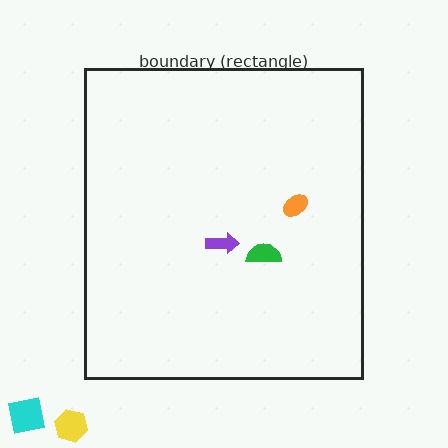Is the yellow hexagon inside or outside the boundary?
Outside.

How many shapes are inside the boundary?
3 inside, 2 outside.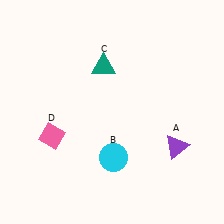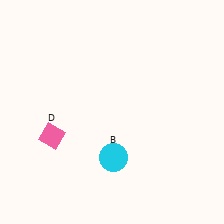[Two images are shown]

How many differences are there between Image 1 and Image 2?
There are 2 differences between the two images.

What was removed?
The teal triangle (C), the purple triangle (A) were removed in Image 2.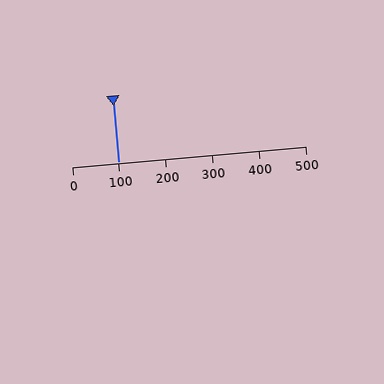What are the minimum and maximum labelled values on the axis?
The axis runs from 0 to 500.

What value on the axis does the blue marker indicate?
The marker indicates approximately 100.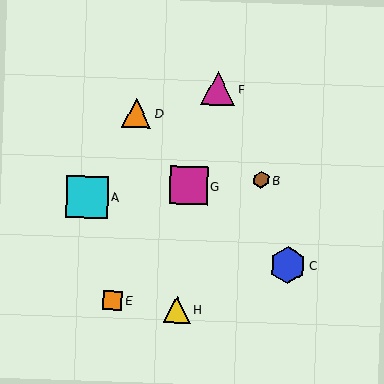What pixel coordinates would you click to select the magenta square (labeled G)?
Click at (189, 185) to select the magenta square G.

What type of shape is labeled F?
Shape F is a magenta triangle.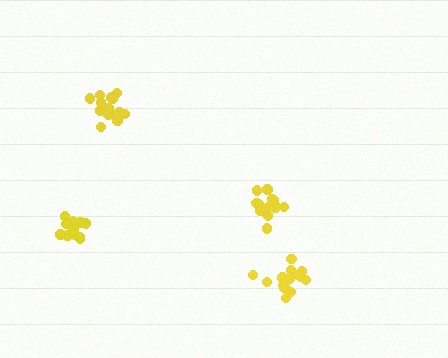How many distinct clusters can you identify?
There are 4 distinct clusters.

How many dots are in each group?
Group 1: 16 dots, Group 2: 17 dots, Group 3: 15 dots, Group 4: 13 dots (61 total).